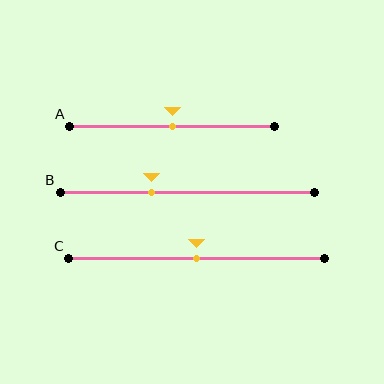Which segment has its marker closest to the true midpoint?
Segment A has its marker closest to the true midpoint.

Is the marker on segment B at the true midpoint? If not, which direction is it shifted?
No, the marker on segment B is shifted to the left by about 14% of the segment length.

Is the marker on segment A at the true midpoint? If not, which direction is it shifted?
Yes, the marker on segment A is at the true midpoint.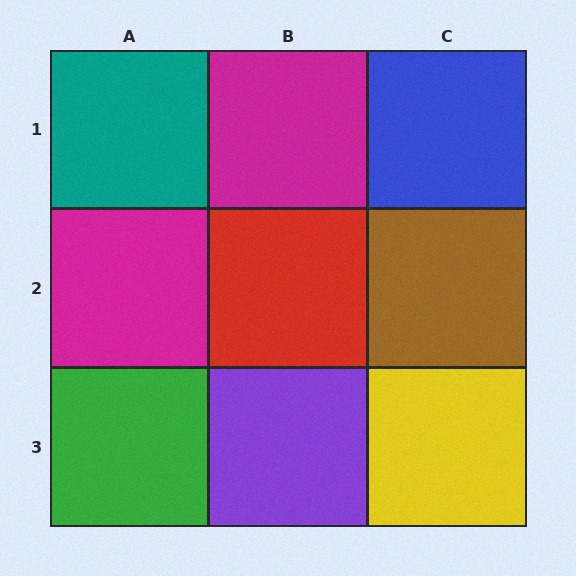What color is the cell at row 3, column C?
Yellow.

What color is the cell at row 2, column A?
Magenta.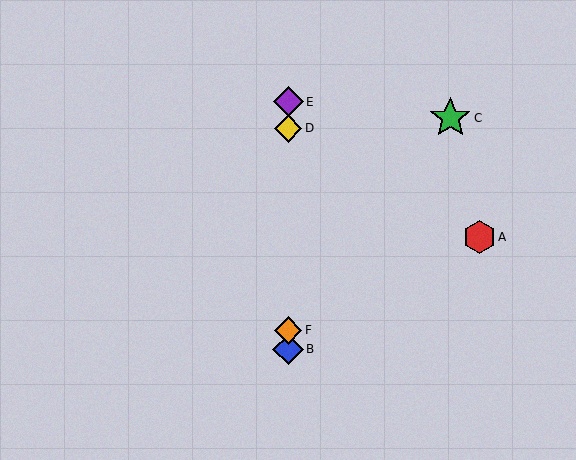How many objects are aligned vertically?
4 objects (B, D, E, F) are aligned vertically.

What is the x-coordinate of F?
Object F is at x≈288.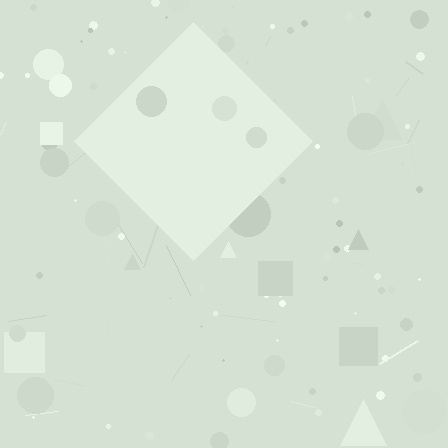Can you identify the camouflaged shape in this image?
The camouflaged shape is a diamond.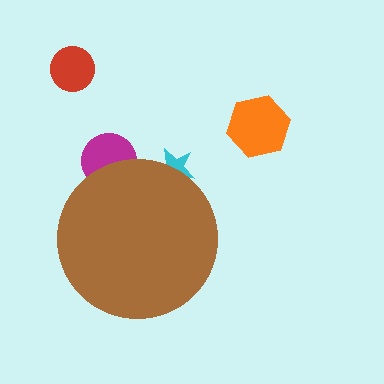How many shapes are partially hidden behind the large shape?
2 shapes are partially hidden.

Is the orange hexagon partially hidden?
No, the orange hexagon is fully visible.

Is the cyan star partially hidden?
Yes, the cyan star is partially hidden behind the brown circle.